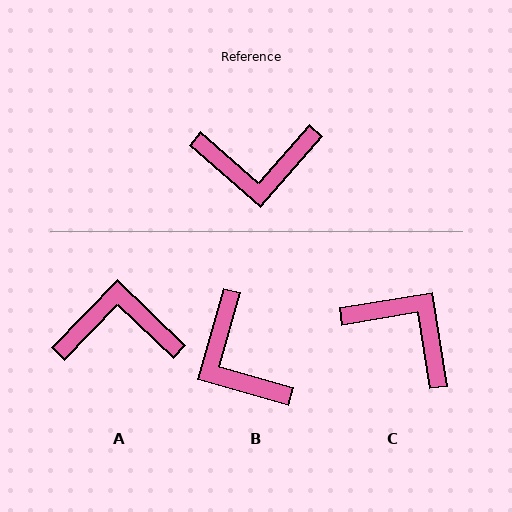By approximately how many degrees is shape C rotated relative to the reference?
Approximately 140 degrees counter-clockwise.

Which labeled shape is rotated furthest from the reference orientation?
A, about 177 degrees away.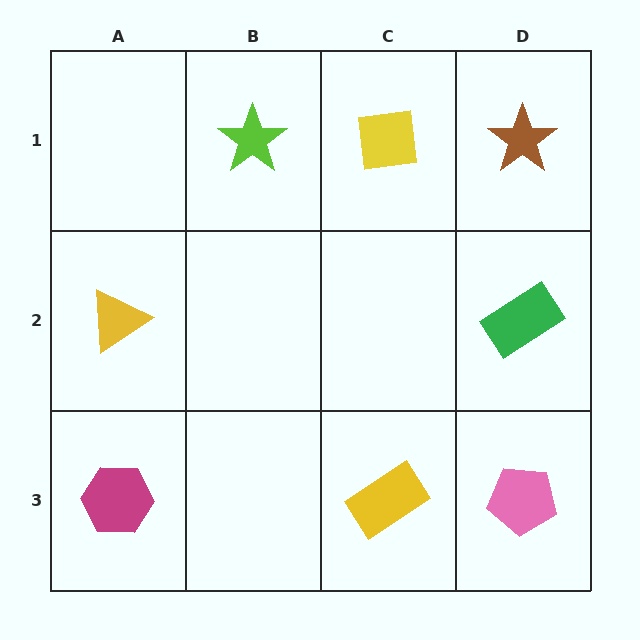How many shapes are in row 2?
2 shapes.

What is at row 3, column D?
A pink pentagon.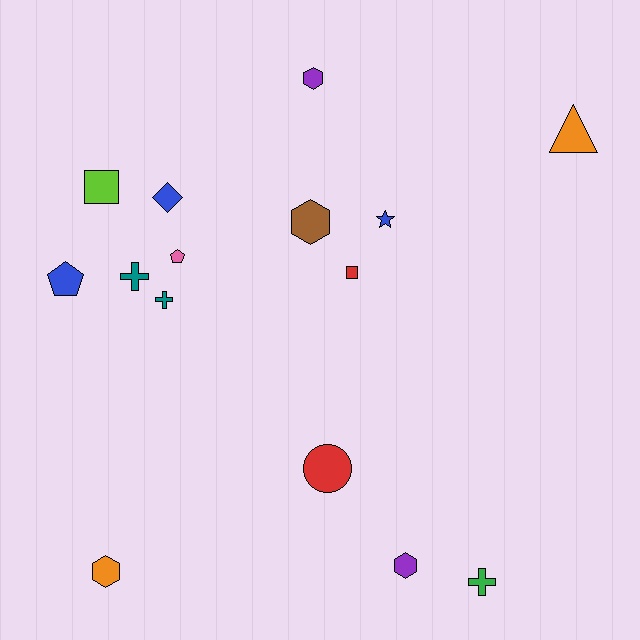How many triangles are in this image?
There is 1 triangle.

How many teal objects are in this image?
There are 2 teal objects.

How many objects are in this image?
There are 15 objects.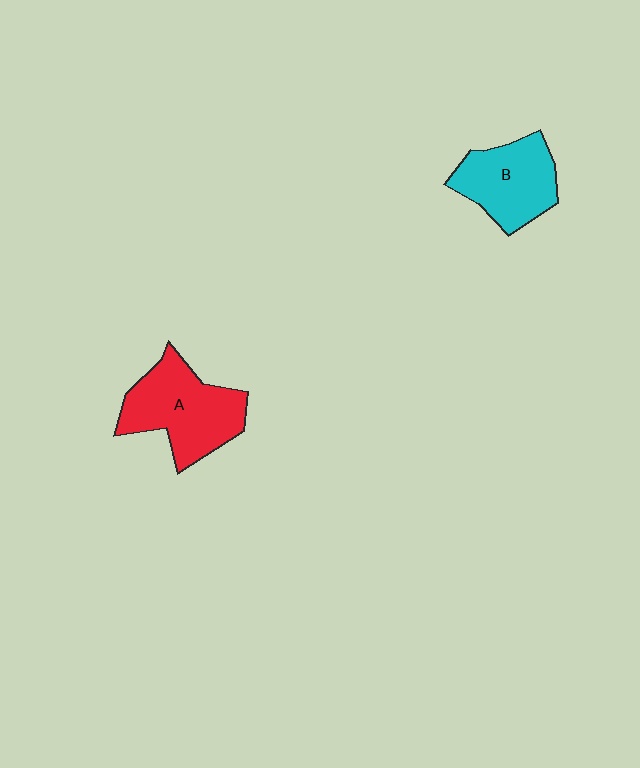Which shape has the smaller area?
Shape B (cyan).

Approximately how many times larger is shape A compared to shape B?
Approximately 1.2 times.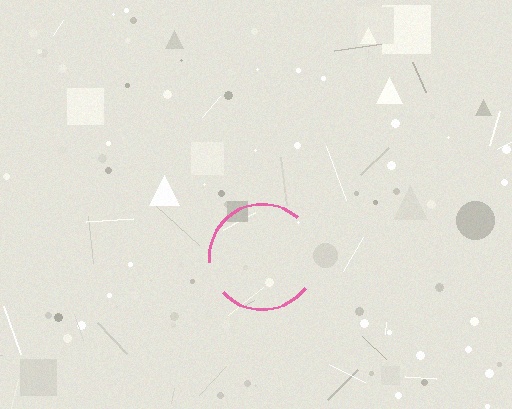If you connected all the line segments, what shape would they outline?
They would outline a circle.